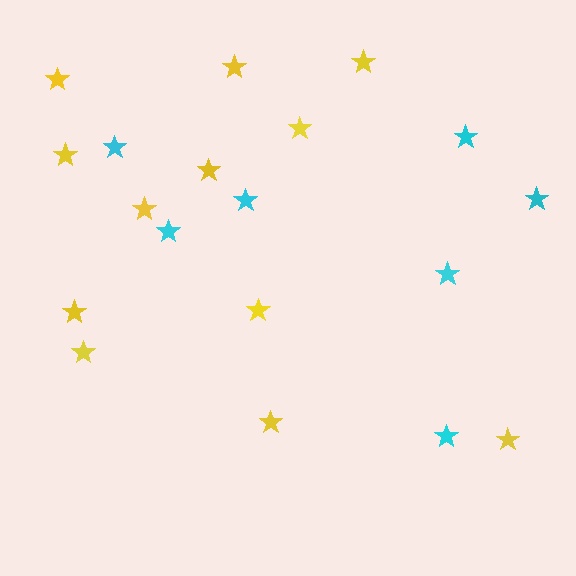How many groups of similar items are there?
There are 2 groups: one group of cyan stars (7) and one group of yellow stars (12).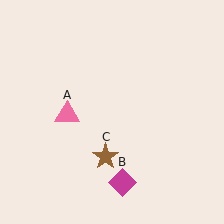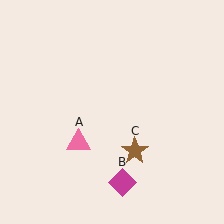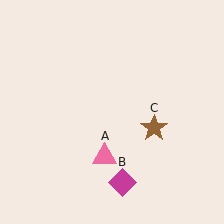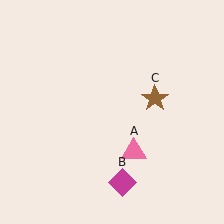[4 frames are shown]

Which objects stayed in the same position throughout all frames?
Magenta diamond (object B) remained stationary.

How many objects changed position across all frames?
2 objects changed position: pink triangle (object A), brown star (object C).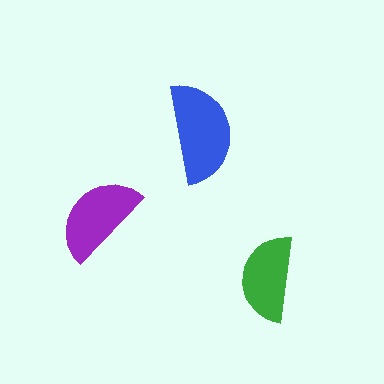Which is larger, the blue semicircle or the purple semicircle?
The blue one.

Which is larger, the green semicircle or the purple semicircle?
The purple one.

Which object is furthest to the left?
The purple semicircle is leftmost.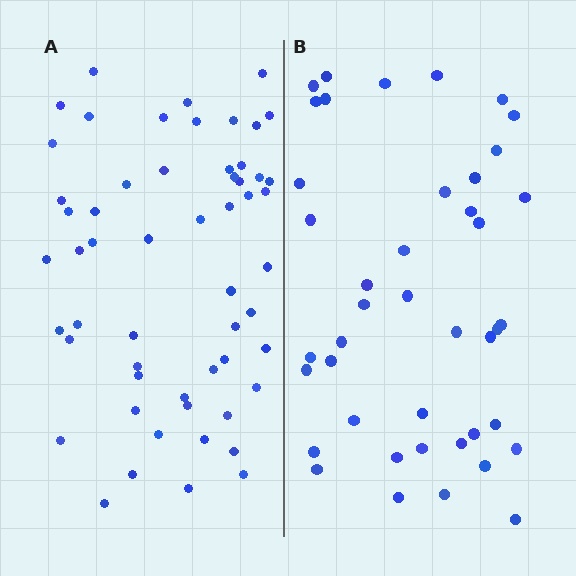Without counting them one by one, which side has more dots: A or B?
Region A (the left region) has more dots.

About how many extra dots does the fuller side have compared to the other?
Region A has approximately 15 more dots than region B.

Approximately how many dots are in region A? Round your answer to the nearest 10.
About 60 dots. (The exact count is 56, which rounds to 60.)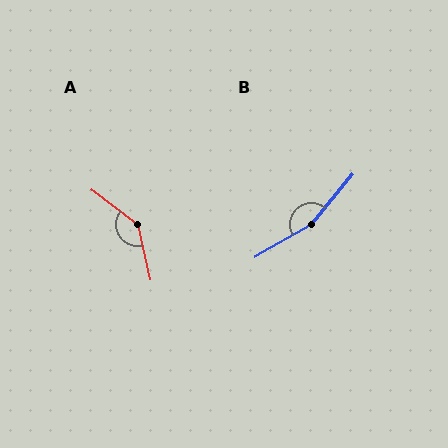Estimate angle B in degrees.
Approximately 159 degrees.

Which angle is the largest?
B, at approximately 159 degrees.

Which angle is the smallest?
A, at approximately 141 degrees.